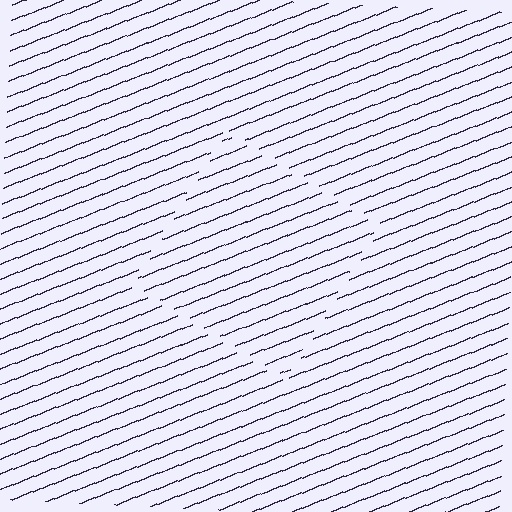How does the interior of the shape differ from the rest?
The interior of the shape contains the same grating, shifted by half a period — the contour is defined by the phase discontinuity where line-ends from the inner and outer gratings abut.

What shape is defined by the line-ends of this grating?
An illusory square. The interior of the shape contains the same grating, shifted by half a period — the contour is defined by the phase discontinuity where line-ends from the inner and outer gratings abut.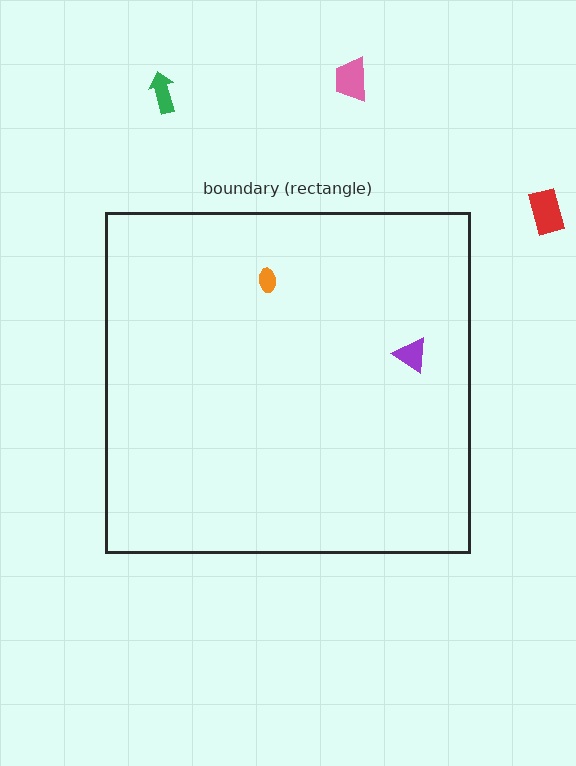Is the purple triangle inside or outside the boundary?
Inside.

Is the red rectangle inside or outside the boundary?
Outside.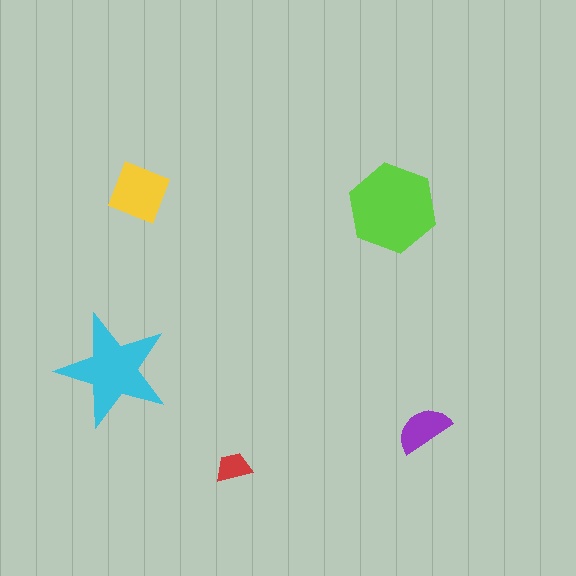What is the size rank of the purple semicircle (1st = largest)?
4th.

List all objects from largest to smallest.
The lime hexagon, the cyan star, the yellow diamond, the purple semicircle, the red trapezoid.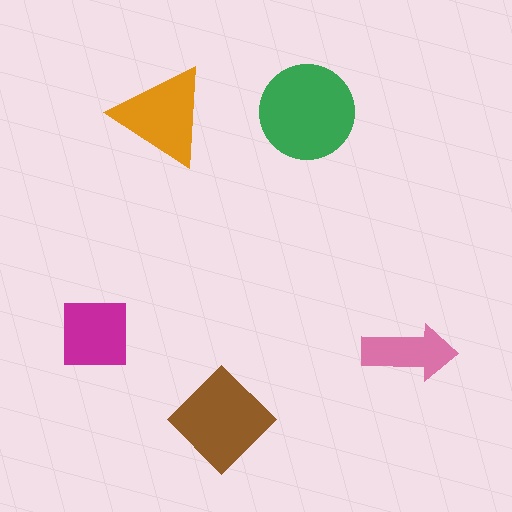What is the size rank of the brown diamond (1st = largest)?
2nd.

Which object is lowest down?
The brown diamond is bottommost.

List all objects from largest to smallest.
The green circle, the brown diamond, the orange triangle, the magenta square, the pink arrow.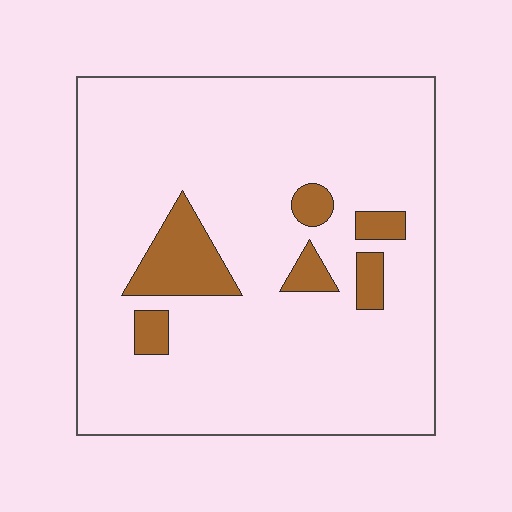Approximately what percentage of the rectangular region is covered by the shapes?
Approximately 10%.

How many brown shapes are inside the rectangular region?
6.